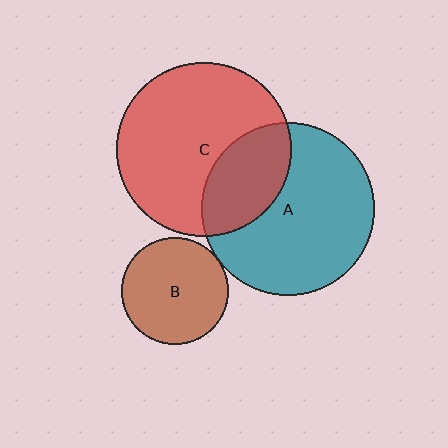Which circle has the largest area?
Circle C (red).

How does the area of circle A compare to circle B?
Approximately 2.6 times.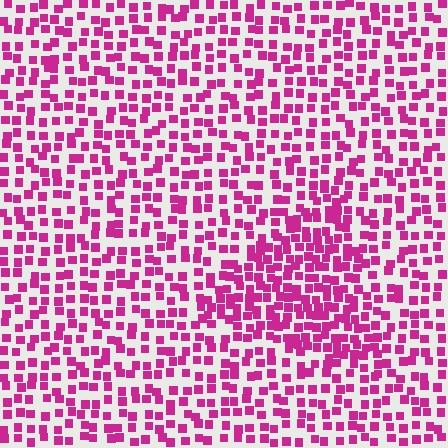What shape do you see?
I see a triangle.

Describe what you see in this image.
The image contains small magenta elements arranged at two different densities. A triangle-shaped region is visible where the elements are more densely packed than the surrounding area.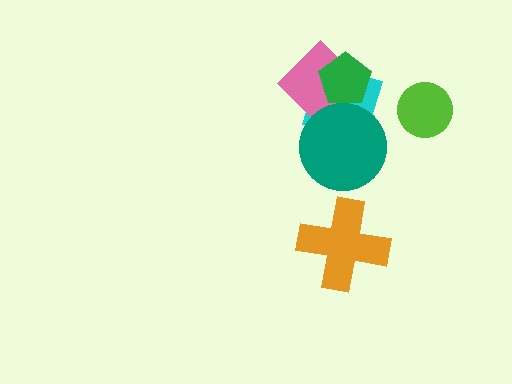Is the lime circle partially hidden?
No, no other shape covers it.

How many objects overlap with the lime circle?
0 objects overlap with the lime circle.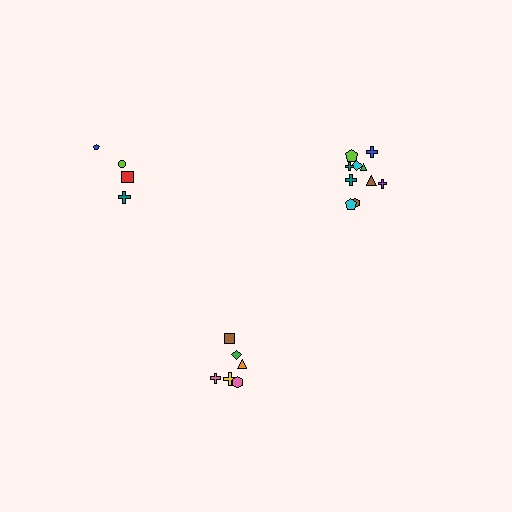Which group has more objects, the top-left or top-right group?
The top-right group.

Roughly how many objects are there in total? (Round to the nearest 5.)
Roughly 20 objects in total.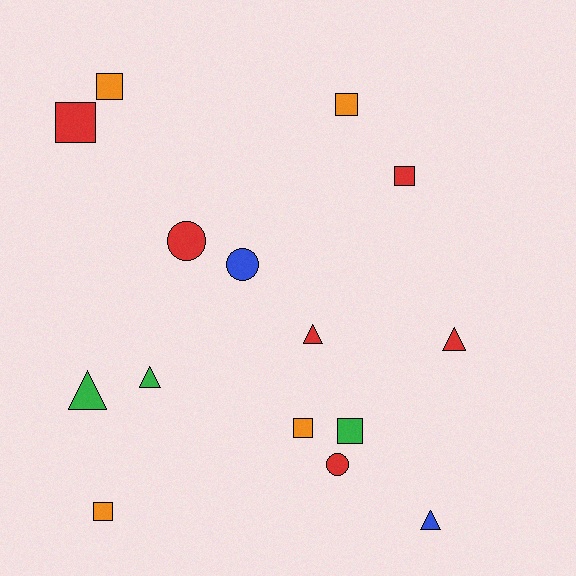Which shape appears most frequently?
Square, with 7 objects.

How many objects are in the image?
There are 15 objects.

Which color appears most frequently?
Red, with 6 objects.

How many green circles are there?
There are no green circles.